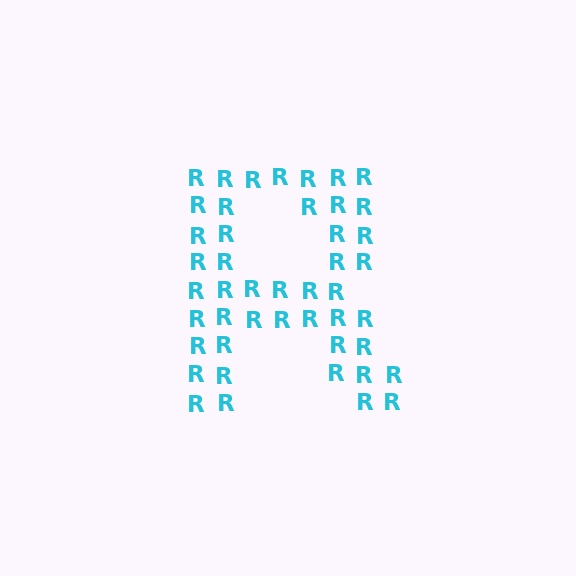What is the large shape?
The large shape is the letter R.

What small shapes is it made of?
It is made of small letter R's.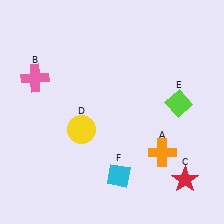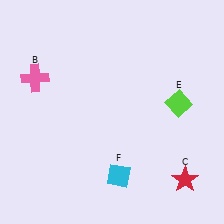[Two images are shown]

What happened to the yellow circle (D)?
The yellow circle (D) was removed in Image 2. It was in the bottom-left area of Image 1.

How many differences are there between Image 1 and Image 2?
There are 2 differences between the two images.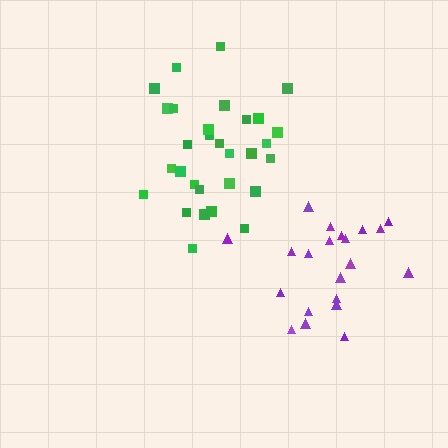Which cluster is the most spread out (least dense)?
Purple.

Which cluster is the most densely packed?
Green.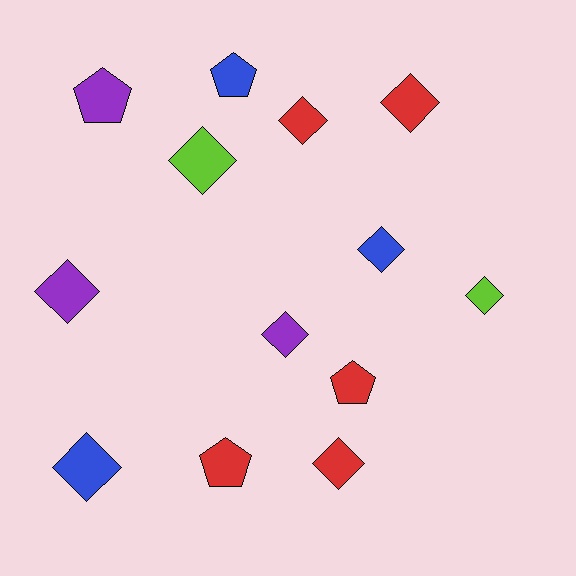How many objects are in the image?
There are 13 objects.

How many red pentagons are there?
There are 2 red pentagons.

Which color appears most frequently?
Red, with 5 objects.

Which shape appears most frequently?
Diamond, with 9 objects.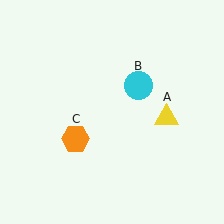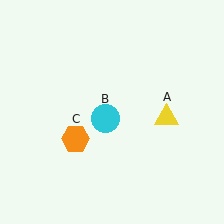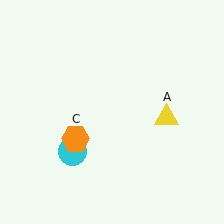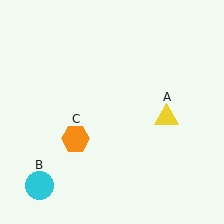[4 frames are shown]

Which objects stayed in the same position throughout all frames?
Yellow triangle (object A) and orange hexagon (object C) remained stationary.